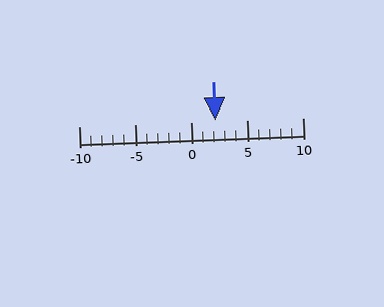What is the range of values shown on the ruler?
The ruler shows values from -10 to 10.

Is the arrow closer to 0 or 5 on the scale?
The arrow is closer to 0.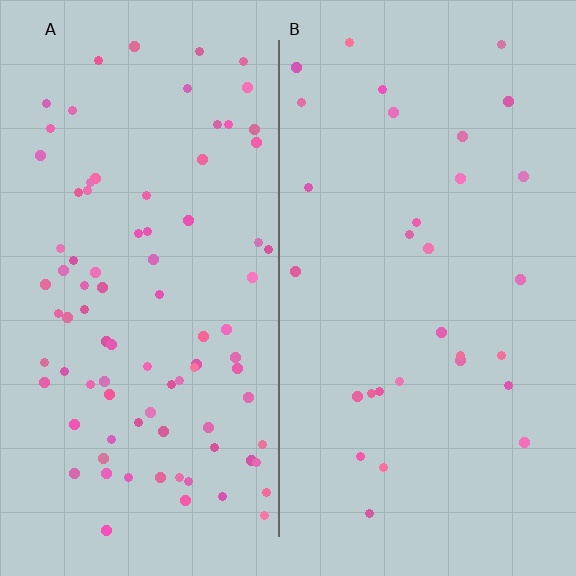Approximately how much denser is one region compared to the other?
Approximately 2.9× — region A over region B.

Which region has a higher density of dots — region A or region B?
A (the left).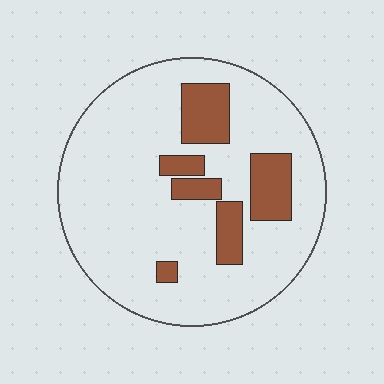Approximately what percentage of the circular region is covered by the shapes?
Approximately 20%.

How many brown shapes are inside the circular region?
6.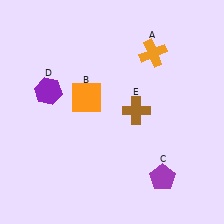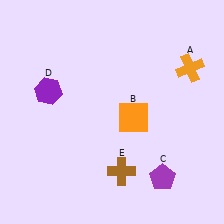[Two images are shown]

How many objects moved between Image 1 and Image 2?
3 objects moved between the two images.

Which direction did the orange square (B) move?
The orange square (B) moved right.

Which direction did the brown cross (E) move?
The brown cross (E) moved down.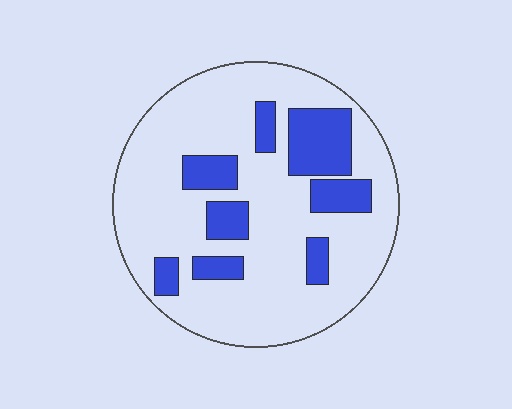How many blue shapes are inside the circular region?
8.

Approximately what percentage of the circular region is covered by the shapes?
Approximately 20%.